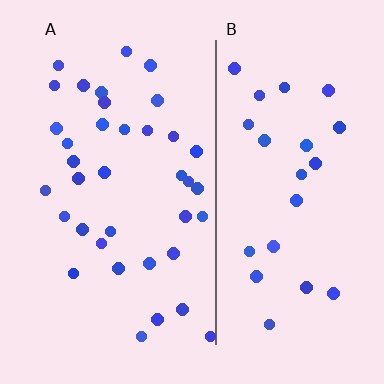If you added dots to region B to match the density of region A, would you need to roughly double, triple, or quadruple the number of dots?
Approximately double.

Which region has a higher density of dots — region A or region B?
A (the left).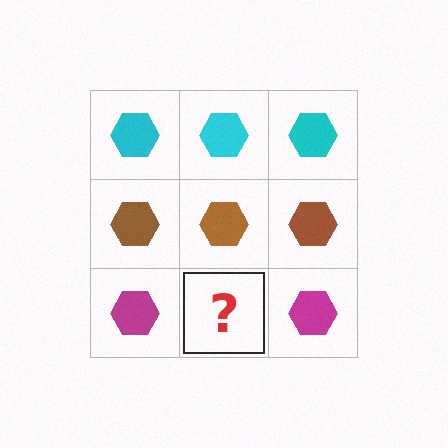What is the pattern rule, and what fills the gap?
The rule is that each row has a consistent color. The gap should be filled with a magenta hexagon.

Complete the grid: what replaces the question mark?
The question mark should be replaced with a magenta hexagon.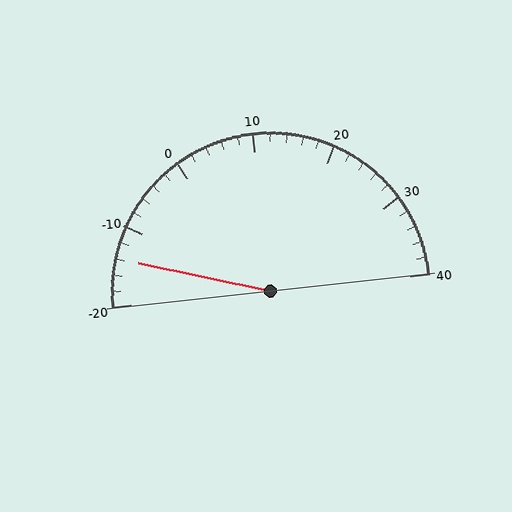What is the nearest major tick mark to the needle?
The nearest major tick mark is -10.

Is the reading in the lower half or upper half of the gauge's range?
The reading is in the lower half of the range (-20 to 40).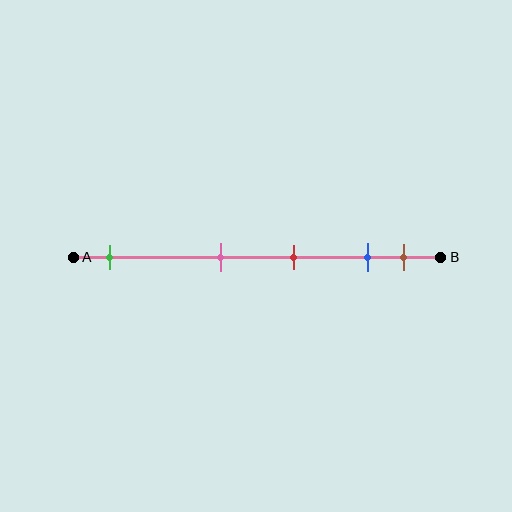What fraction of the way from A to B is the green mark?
The green mark is approximately 10% (0.1) of the way from A to B.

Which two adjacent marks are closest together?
The blue and brown marks are the closest adjacent pair.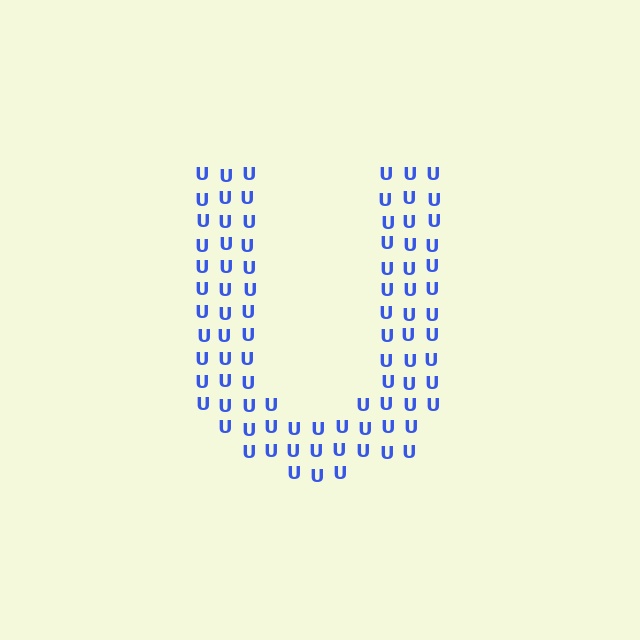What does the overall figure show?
The overall figure shows the letter U.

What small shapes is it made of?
It is made of small letter U's.